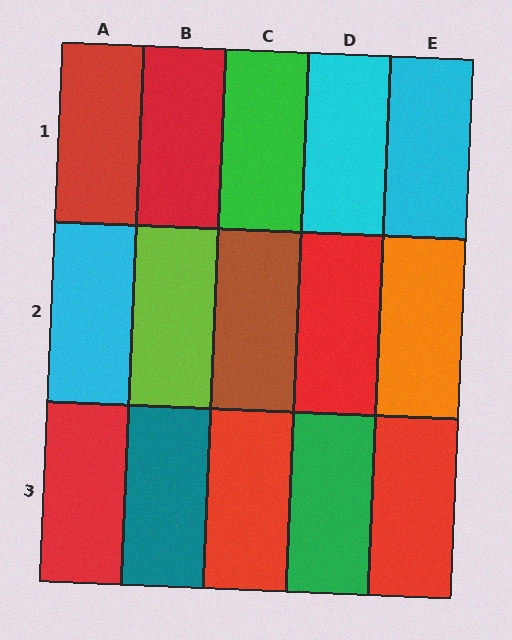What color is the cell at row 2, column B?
Lime.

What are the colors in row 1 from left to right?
Red, red, green, cyan, cyan.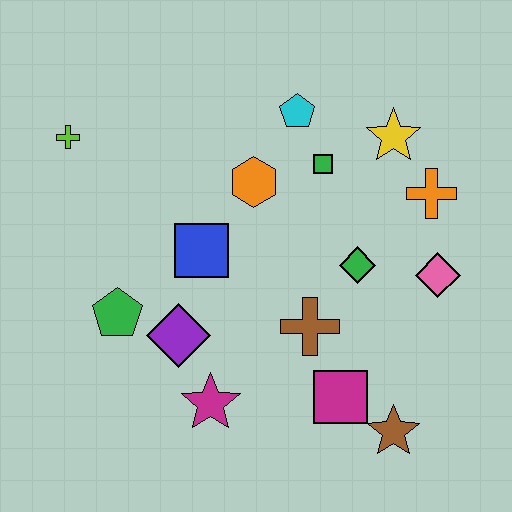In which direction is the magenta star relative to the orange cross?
The magenta star is to the left of the orange cross.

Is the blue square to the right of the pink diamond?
No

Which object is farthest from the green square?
The brown star is farthest from the green square.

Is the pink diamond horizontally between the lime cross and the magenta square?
No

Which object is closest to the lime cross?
The blue square is closest to the lime cross.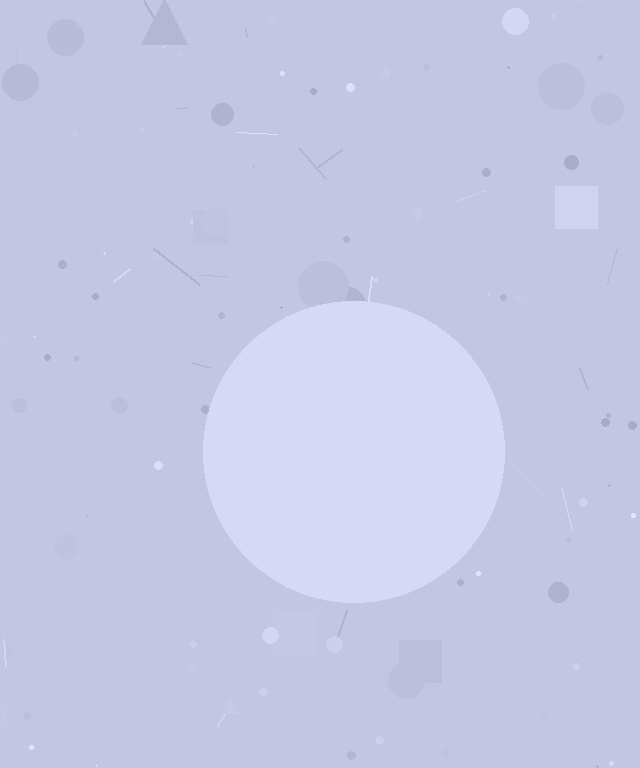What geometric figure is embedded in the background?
A circle is embedded in the background.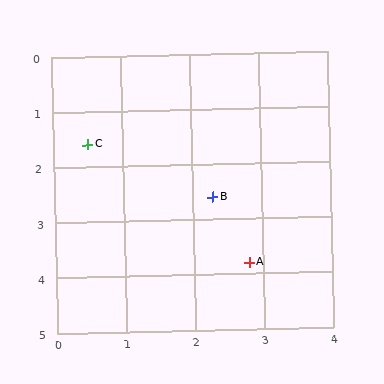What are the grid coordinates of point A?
Point A is at approximately (2.8, 3.8).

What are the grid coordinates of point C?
Point C is at approximately (0.5, 1.6).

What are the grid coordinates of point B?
Point B is at approximately (2.3, 2.6).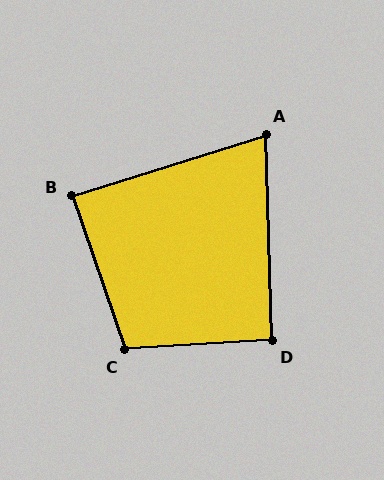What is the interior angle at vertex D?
Approximately 92 degrees (approximately right).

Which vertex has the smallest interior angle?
A, at approximately 74 degrees.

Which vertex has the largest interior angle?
C, at approximately 106 degrees.